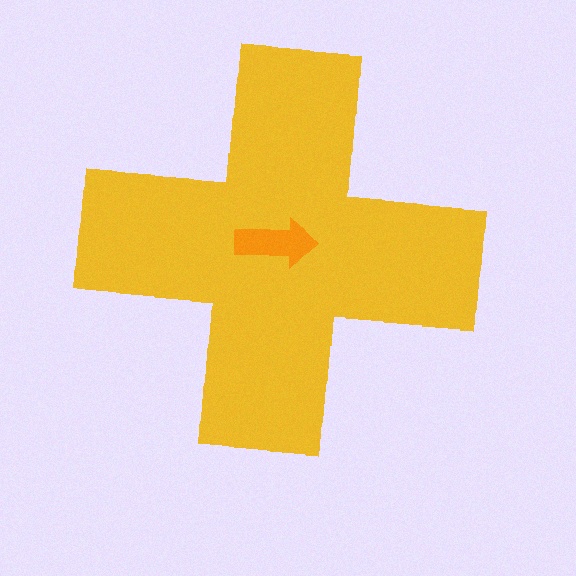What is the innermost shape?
The orange arrow.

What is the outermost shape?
The yellow cross.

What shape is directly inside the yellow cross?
The orange arrow.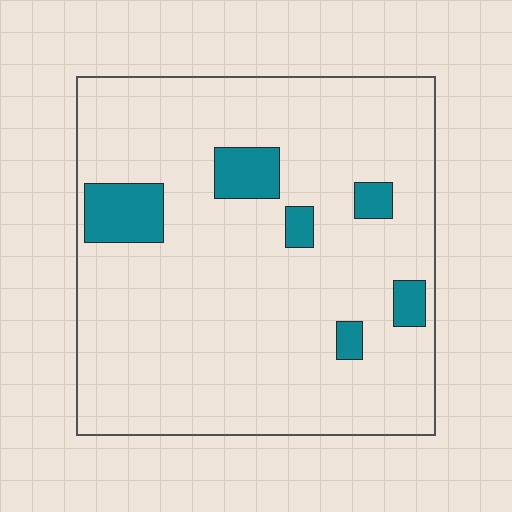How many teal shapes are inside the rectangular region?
6.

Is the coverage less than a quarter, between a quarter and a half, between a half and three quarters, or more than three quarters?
Less than a quarter.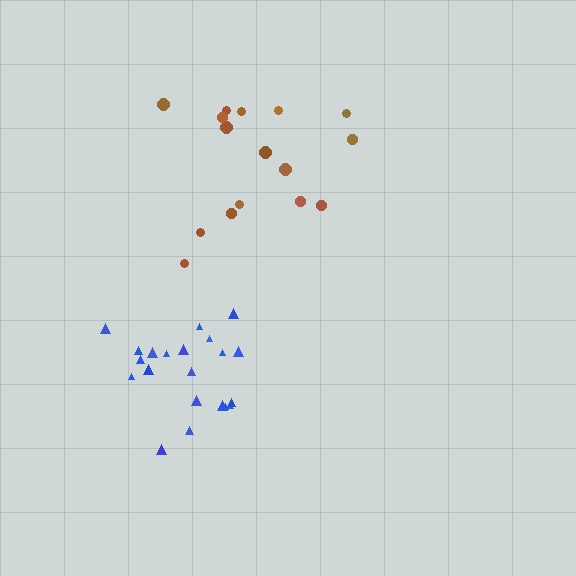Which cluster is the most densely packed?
Blue.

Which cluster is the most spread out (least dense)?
Brown.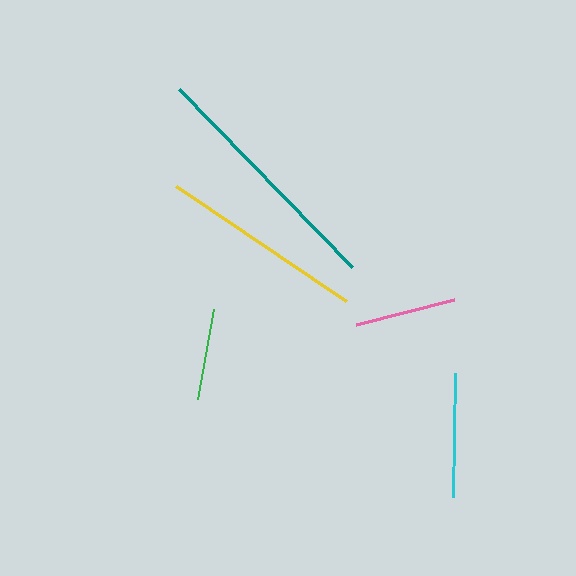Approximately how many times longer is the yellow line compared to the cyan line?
The yellow line is approximately 1.7 times the length of the cyan line.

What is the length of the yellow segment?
The yellow segment is approximately 205 pixels long.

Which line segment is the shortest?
The green line is the shortest at approximately 92 pixels.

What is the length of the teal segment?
The teal segment is approximately 248 pixels long.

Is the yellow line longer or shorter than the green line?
The yellow line is longer than the green line.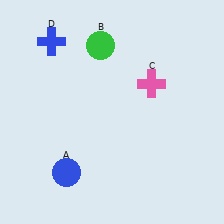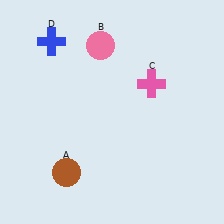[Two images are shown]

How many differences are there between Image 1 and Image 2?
There are 2 differences between the two images.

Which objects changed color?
A changed from blue to brown. B changed from green to pink.